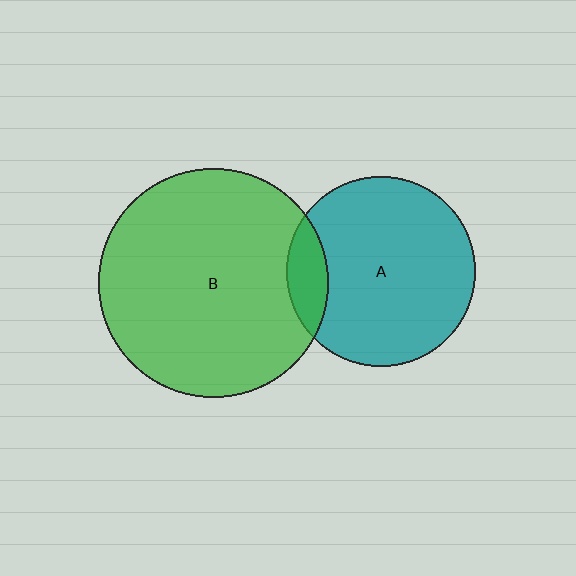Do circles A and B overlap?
Yes.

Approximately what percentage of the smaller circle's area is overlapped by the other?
Approximately 10%.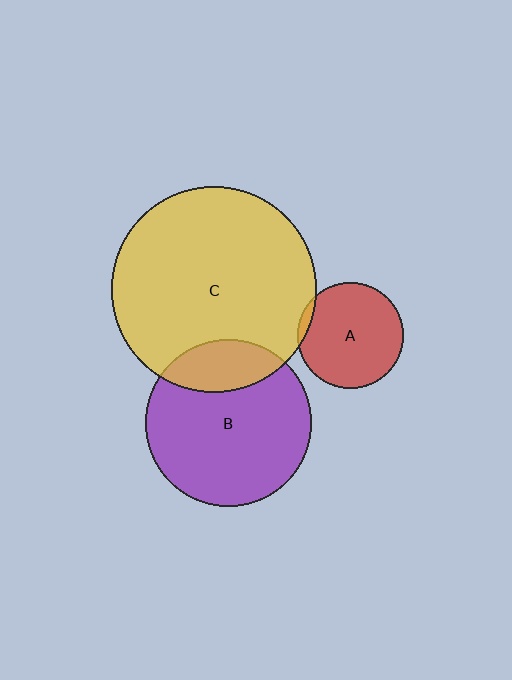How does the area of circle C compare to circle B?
Approximately 1.5 times.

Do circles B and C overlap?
Yes.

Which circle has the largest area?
Circle C (yellow).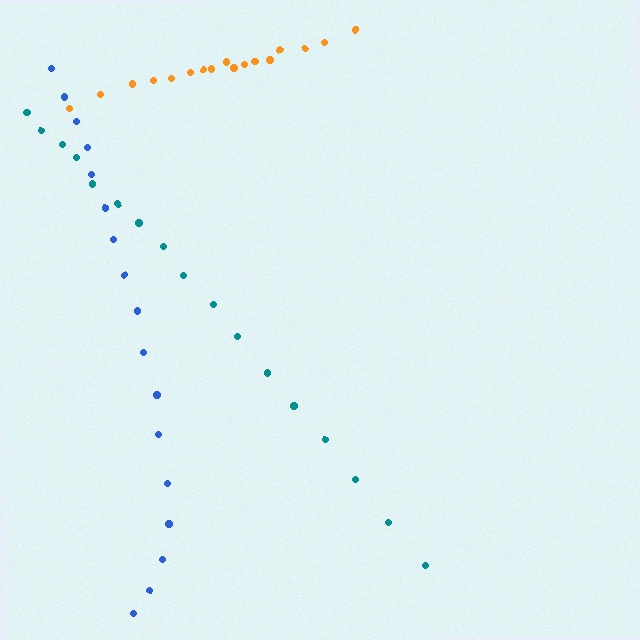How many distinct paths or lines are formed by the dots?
There are 3 distinct paths.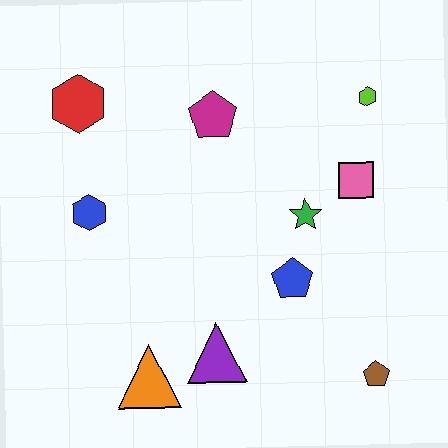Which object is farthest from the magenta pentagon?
The brown pentagon is farthest from the magenta pentagon.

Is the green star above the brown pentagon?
Yes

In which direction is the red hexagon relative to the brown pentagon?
The red hexagon is to the left of the brown pentagon.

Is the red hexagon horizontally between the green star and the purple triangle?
No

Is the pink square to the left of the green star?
No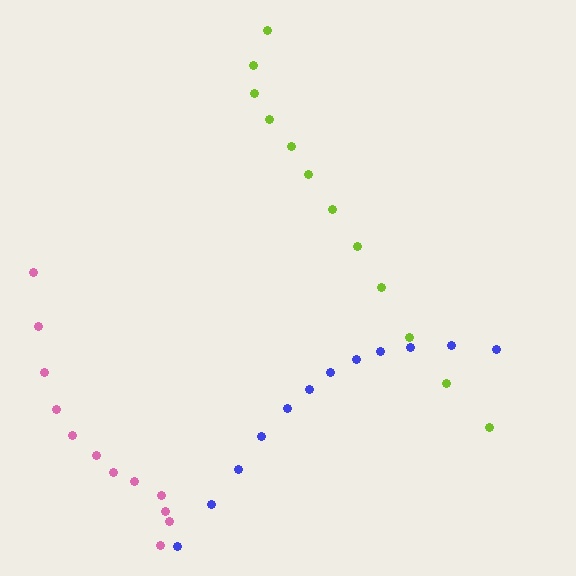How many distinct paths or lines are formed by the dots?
There are 3 distinct paths.